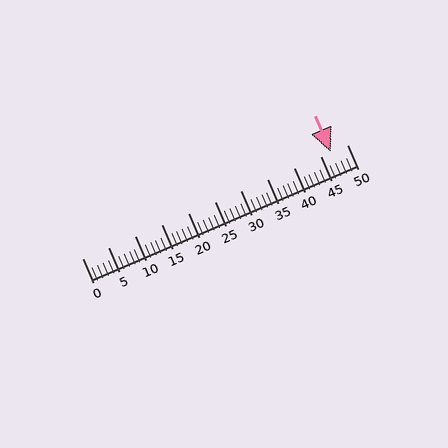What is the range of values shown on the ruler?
The ruler shows values from 0 to 50.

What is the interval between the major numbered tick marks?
The major tick marks are spaced 5 units apart.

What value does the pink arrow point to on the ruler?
The pink arrow points to approximately 47.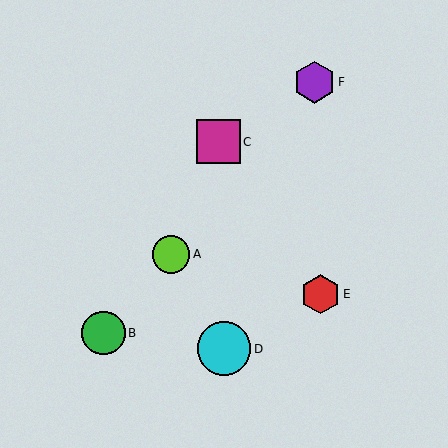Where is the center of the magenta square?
The center of the magenta square is at (218, 142).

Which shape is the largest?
The cyan circle (labeled D) is the largest.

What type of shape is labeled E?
Shape E is a red hexagon.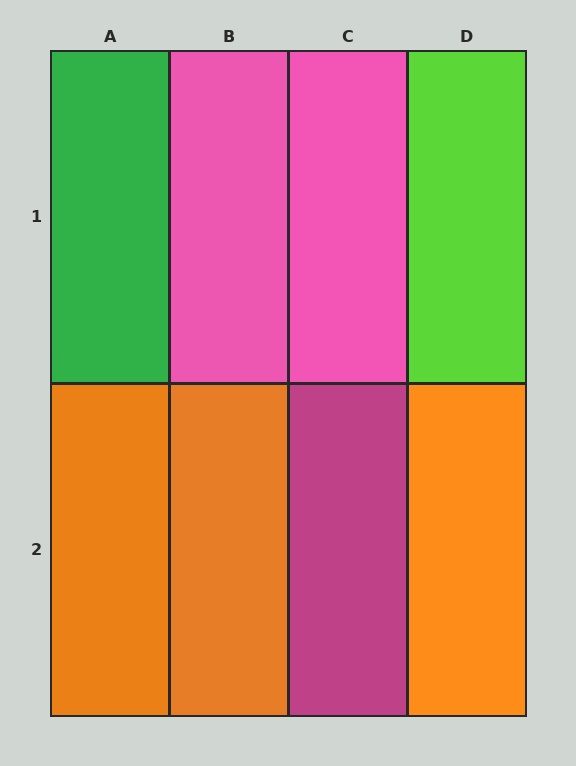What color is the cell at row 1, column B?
Pink.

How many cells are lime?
1 cell is lime.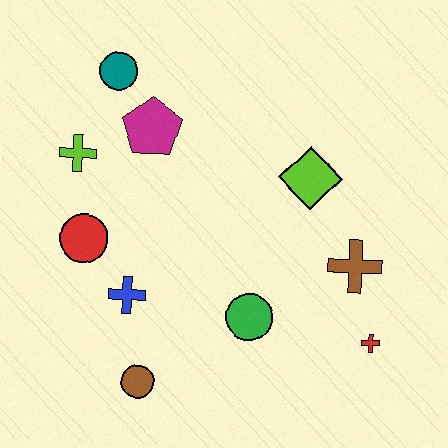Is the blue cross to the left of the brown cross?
Yes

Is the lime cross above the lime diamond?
Yes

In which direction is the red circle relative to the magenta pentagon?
The red circle is below the magenta pentagon.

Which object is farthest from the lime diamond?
The brown circle is farthest from the lime diamond.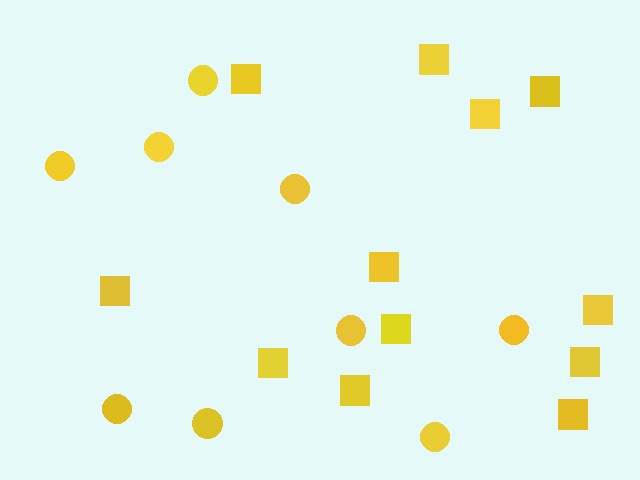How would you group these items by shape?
There are 2 groups: one group of squares (12) and one group of circles (9).